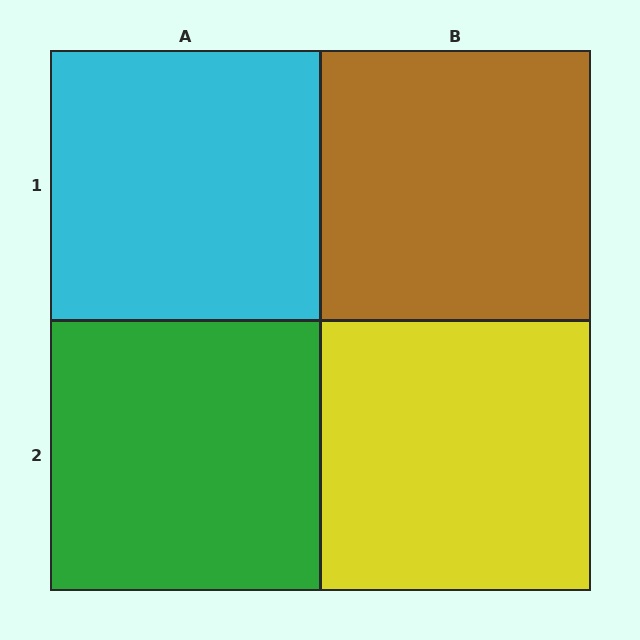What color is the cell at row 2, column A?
Green.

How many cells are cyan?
1 cell is cyan.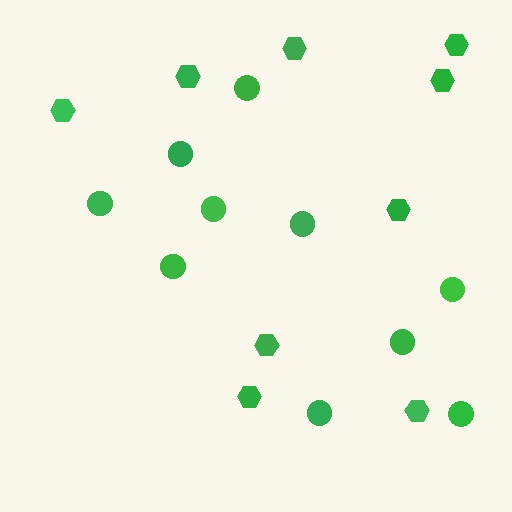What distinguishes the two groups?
There are 2 groups: one group of hexagons (9) and one group of circles (10).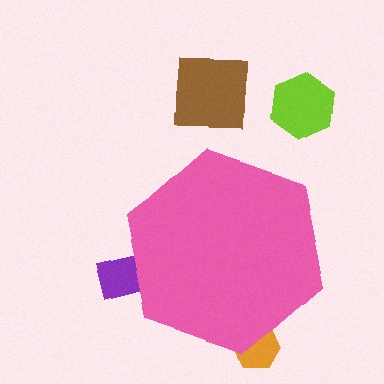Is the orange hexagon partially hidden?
Yes, the orange hexagon is partially hidden behind the pink hexagon.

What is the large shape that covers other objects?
A pink hexagon.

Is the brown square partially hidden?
No, the brown square is fully visible.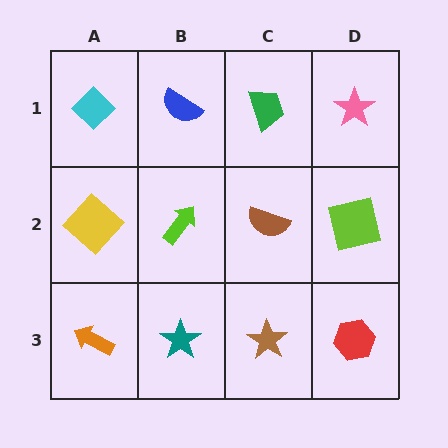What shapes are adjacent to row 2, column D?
A pink star (row 1, column D), a red hexagon (row 3, column D), a brown semicircle (row 2, column C).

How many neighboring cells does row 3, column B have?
3.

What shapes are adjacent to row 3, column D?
A lime square (row 2, column D), a brown star (row 3, column C).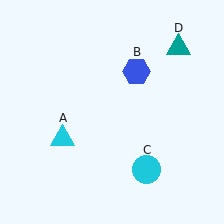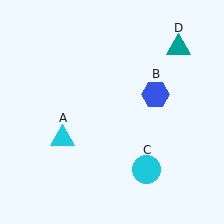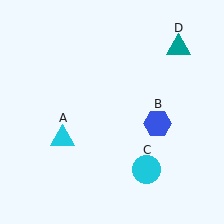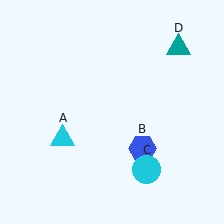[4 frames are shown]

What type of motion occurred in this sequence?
The blue hexagon (object B) rotated clockwise around the center of the scene.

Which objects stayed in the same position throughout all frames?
Cyan triangle (object A) and cyan circle (object C) and teal triangle (object D) remained stationary.